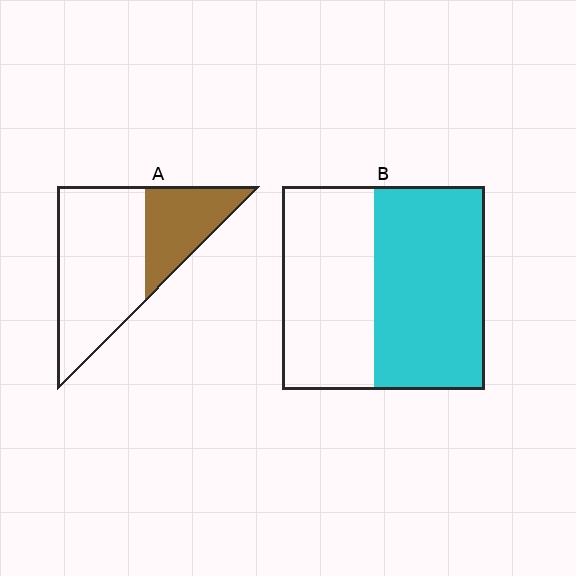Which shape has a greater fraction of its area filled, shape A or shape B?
Shape B.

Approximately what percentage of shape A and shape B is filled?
A is approximately 30% and B is approximately 55%.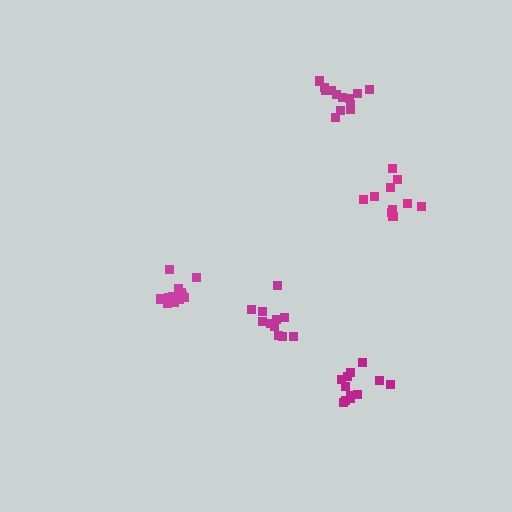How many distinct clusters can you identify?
There are 5 distinct clusters.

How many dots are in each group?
Group 1: 12 dots, Group 2: 13 dots, Group 3: 12 dots, Group 4: 12 dots, Group 5: 11 dots (60 total).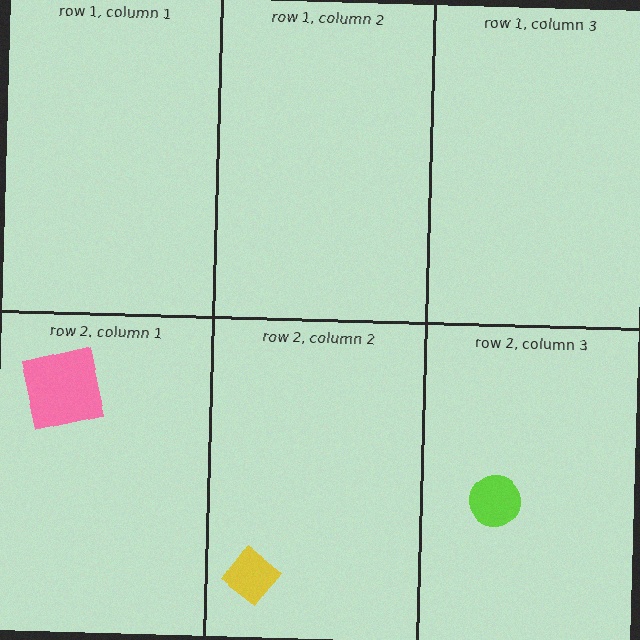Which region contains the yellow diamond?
The row 2, column 2 region.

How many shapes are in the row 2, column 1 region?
1.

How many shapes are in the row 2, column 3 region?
1.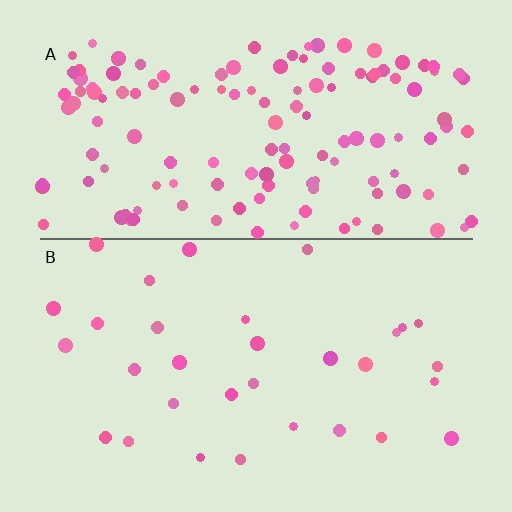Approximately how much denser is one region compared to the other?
Approximately 4.4× — region A over region B.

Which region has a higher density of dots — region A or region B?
A (the top).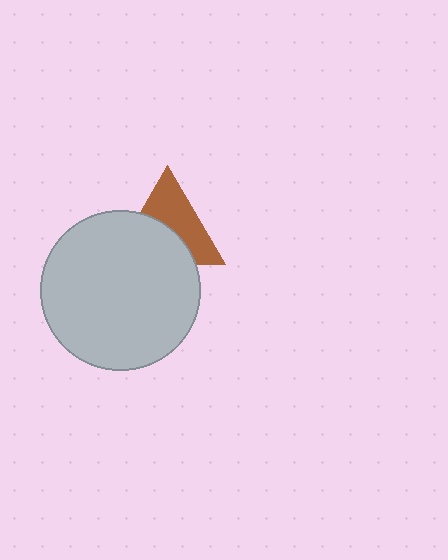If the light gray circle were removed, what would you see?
You would see the complete brown triangle.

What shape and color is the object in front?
The object in front is a light gray circle.